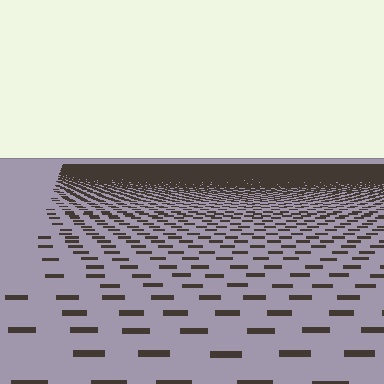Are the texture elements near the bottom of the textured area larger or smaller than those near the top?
Larger. Near the bottom, elements are closer to the viewer and appear at a bigger on-screen size.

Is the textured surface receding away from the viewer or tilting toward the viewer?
The surface is receding away from the viewer. Texture elements get smaller and denser toward the top.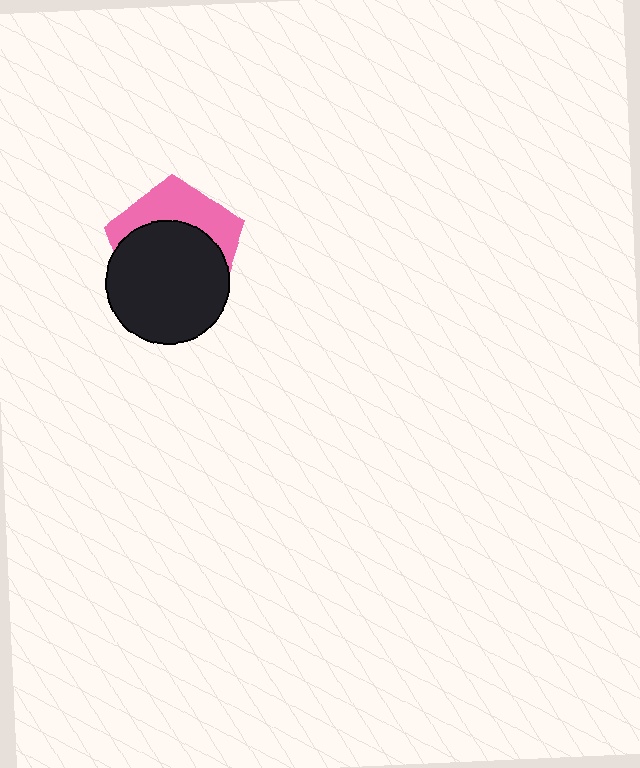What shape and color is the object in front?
The object in front is a black circle.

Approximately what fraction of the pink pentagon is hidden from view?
Roughly 62% of the pink pentagon is hidden behind the black circle.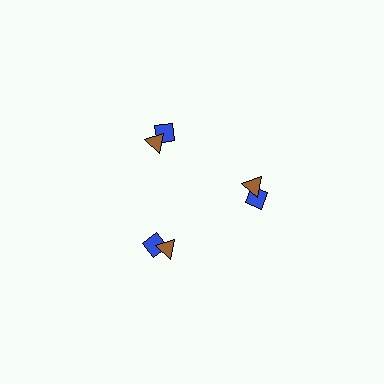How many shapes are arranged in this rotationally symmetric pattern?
There are 6 shapes, arranged in 3 groups of 2.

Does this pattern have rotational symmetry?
Yes, this pattern has 3-fold rotational symmetry. It looks the same after rotating 120 degrees around the center.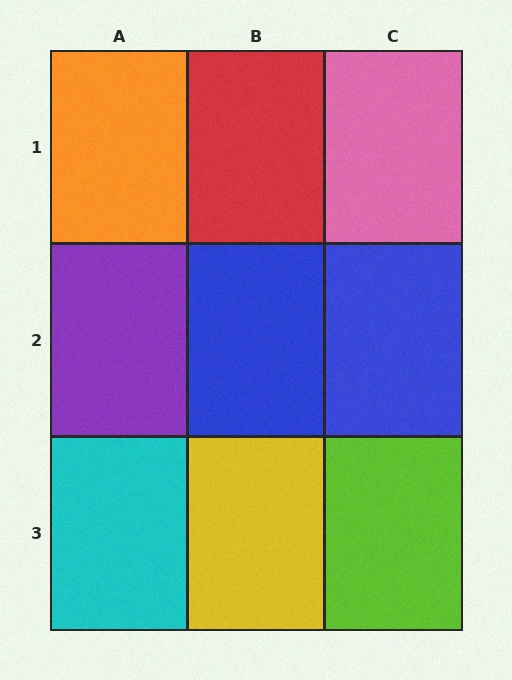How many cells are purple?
1 cell is purple.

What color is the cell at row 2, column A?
Purple.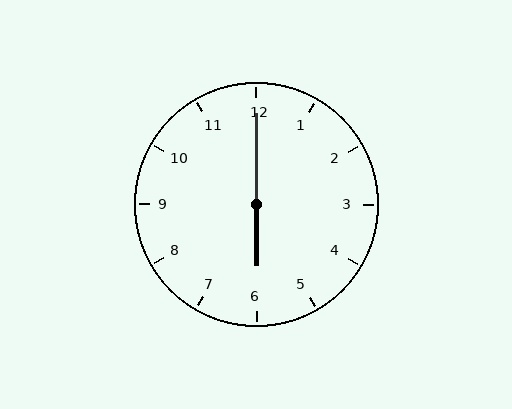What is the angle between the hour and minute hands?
Approximately 180 degrees.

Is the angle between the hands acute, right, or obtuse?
It is obtuse.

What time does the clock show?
6:00.